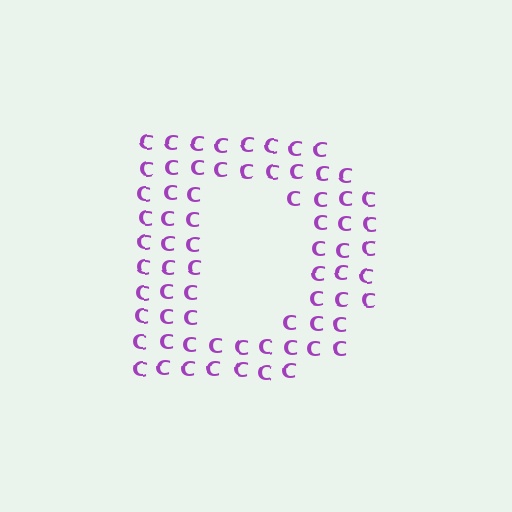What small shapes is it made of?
It is made of small letter C's.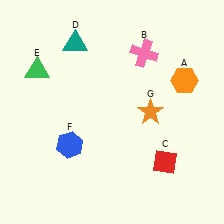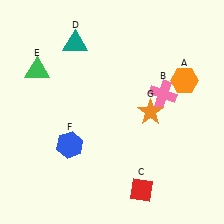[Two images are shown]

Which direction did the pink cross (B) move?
The pink cross (B) moved down.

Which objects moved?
The objects that moved are: the pink cross (B), the red diamond (C).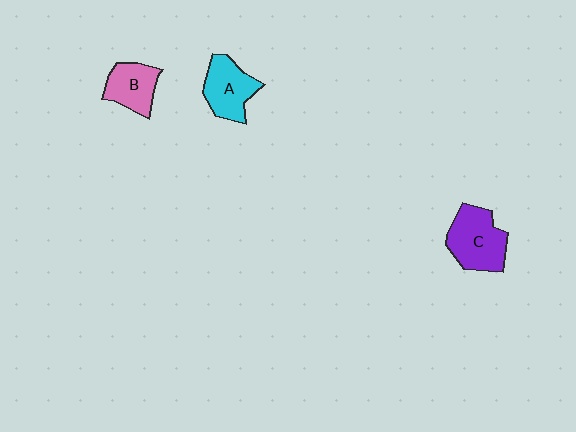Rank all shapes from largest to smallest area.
From largest to smallest: C (purple), A (cyan), B (pink).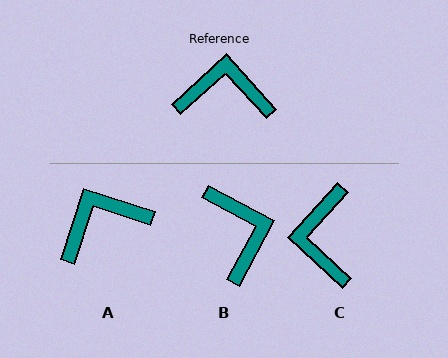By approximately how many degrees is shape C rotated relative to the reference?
Approximately 95 degrees counter-clockwise.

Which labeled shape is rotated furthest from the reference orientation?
C, about 95 degrees away.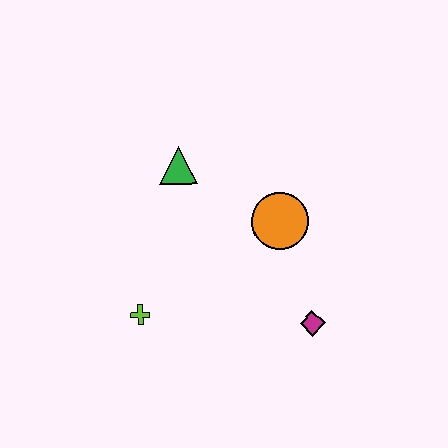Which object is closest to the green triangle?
The orange circle is closest to the green triangle.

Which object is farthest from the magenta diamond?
The green triangle is farthest from the magenta diamond.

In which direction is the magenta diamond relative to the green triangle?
The magenta diamond is below the green triangle.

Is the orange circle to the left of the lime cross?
No